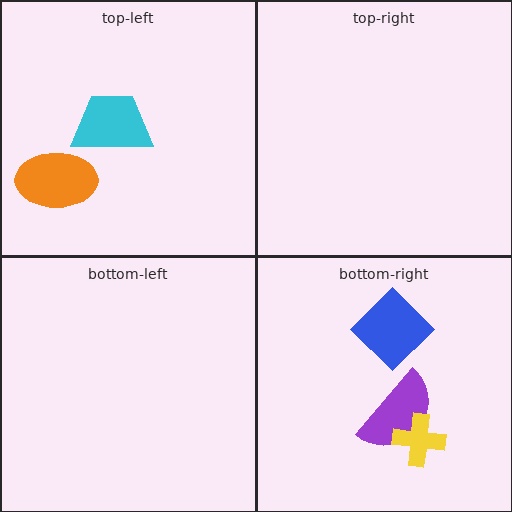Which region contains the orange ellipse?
The top-left region.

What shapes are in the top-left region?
The orange ellipse, the cyan trapezoid.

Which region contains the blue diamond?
The bottom-right region.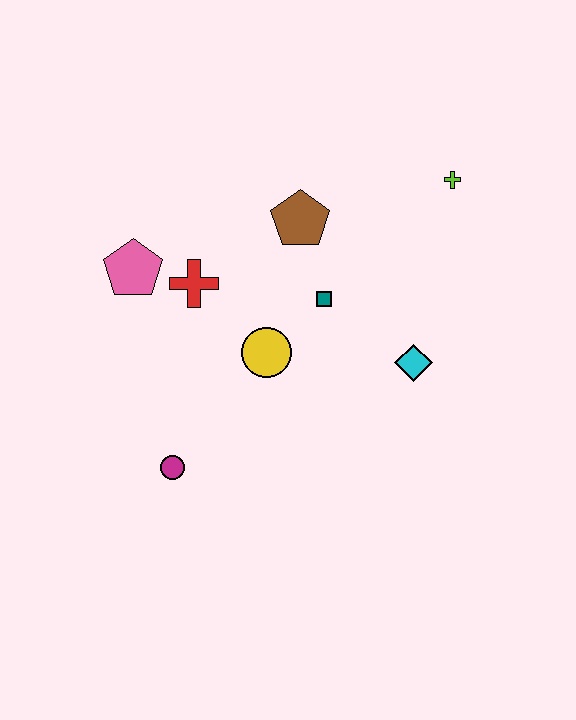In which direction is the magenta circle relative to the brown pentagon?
The magenta circle is below the brown pentagon.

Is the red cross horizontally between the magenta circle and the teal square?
Yes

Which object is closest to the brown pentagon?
The teal square is closest to the brown pentagon.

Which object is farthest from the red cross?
The lime cross is farthest from the red cross.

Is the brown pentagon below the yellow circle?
No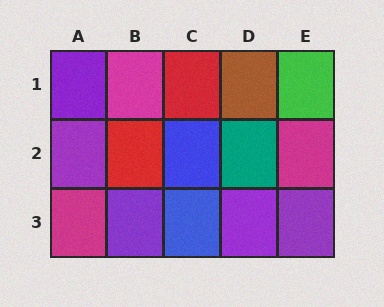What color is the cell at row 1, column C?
Red.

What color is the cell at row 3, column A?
Magenta.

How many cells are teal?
1 cell is teal.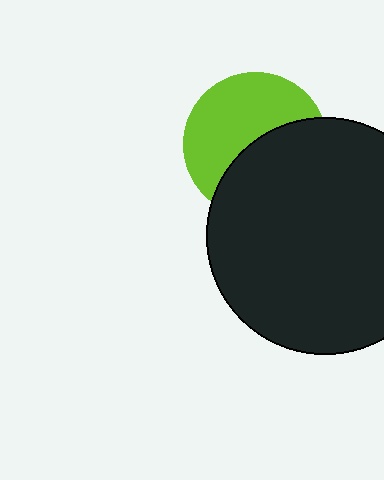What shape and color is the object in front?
The object in front is a black circle.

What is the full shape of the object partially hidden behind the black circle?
The partially hidden object is a lime circle.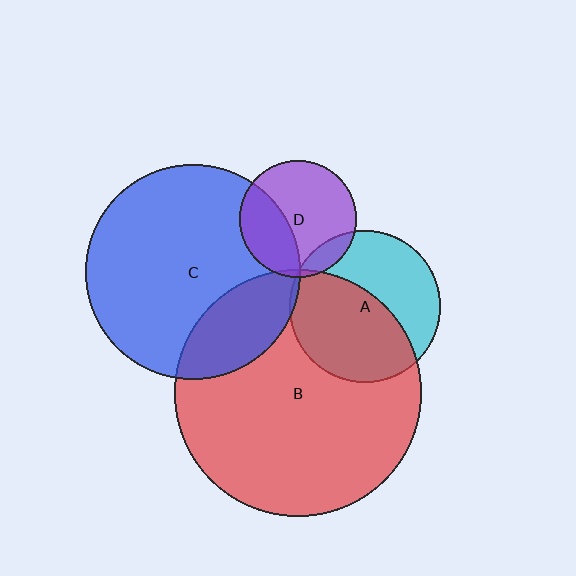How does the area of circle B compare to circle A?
Approximately 2.6 times.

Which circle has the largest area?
Circle B (red).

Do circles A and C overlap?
Yes.